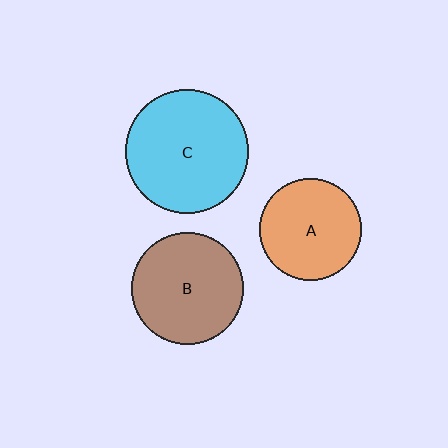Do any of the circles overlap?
No, none of the circles overlap.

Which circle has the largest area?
Circle C (cyan).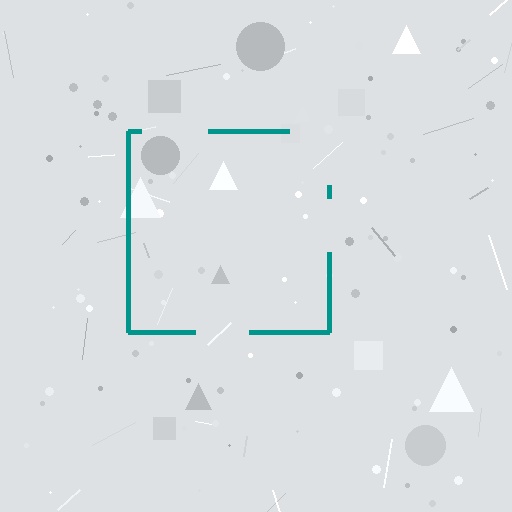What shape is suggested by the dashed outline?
The dashed outline suggests a square.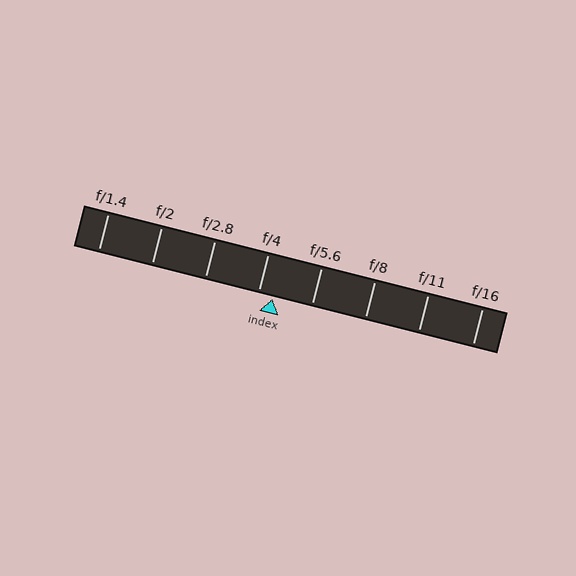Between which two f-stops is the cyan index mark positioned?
The index mark is between f/4 and f/5.6.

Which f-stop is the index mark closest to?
The index mark is closest to f/4.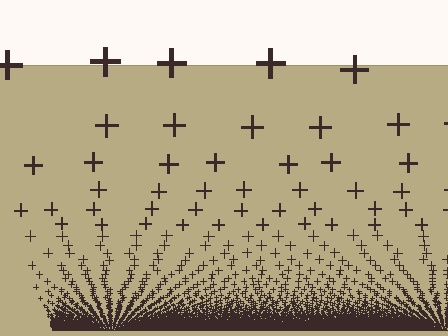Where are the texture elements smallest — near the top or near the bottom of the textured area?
Near the bottom.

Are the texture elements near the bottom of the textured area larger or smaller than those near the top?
Smaller. The gradient is inverted — elements near the bottom are smaller and denser.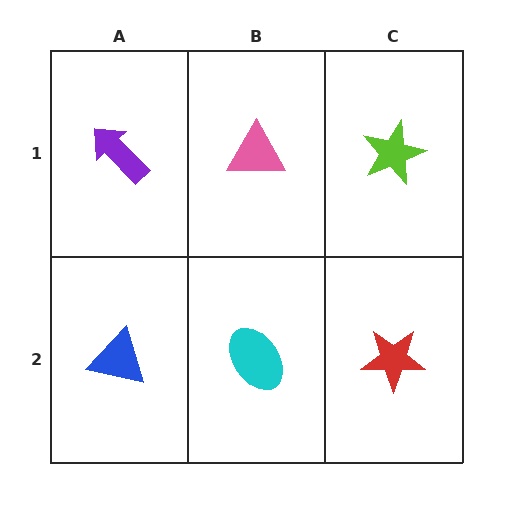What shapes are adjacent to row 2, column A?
A purple arrow (row 1, column A), a cyan ellipse (row 2, column B).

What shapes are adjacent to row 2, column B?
A pink triangle (row 1, column B), a blue triangle (row 2, column A), a red star (row 2, column C).